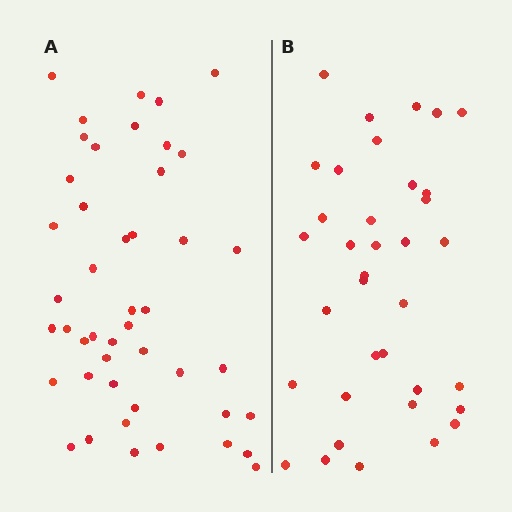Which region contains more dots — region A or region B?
Region A (the left region) has more dots.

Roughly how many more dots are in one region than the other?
Region A has roughly 10 or so more dots than region B.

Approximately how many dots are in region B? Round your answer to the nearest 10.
About 40 dots. (The exact count is 36, which rounds to 40.)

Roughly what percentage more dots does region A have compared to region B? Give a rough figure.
About 30% more.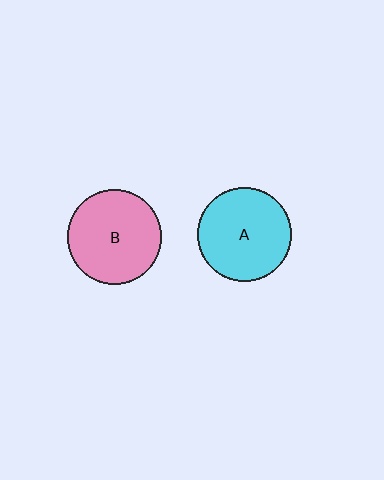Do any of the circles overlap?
No, none of the circles overlap.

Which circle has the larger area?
Circle B (pink).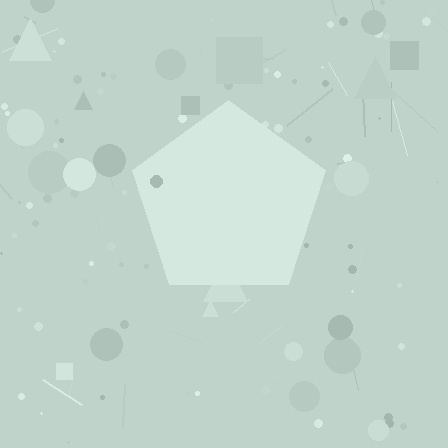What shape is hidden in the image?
A pentagon is hidden in the image.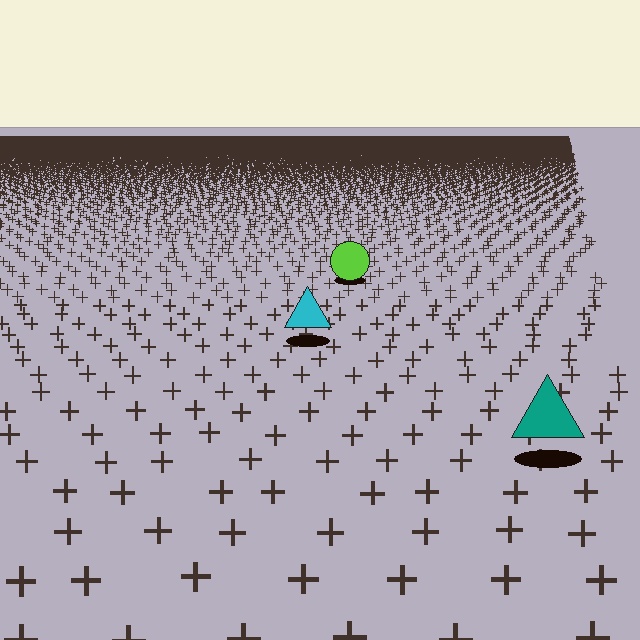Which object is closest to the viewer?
The teal triangle is closest. The texture marks near it are larger and more spread out.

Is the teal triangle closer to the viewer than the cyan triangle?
Yes. The teal triangle is closer — you can tell from the texture gradient: the ground texture is coarser near it.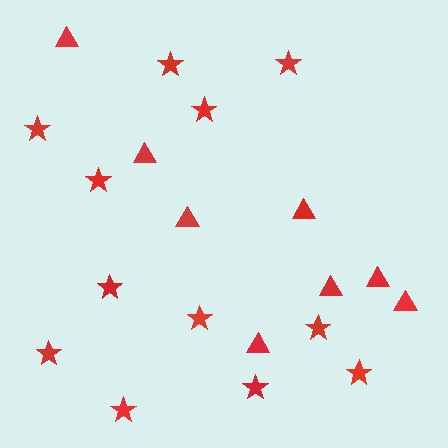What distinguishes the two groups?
There are 2 groups: one group of triangles (8) and one group of stars (12).